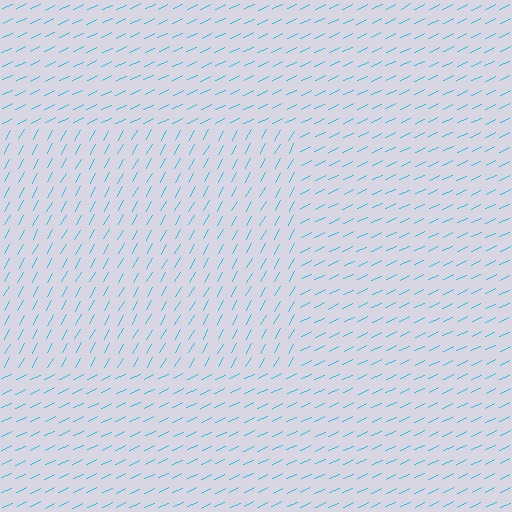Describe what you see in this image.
The image is filled with small cyan line segments. A rectangle region in the image has lines oriented differently from the surrounding lines, creating a visible texture boundary.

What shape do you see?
I see a rectangle.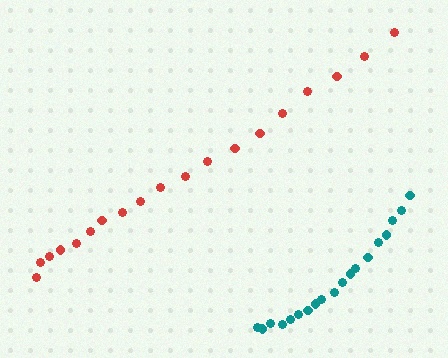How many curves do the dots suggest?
There are 2 distinct paths.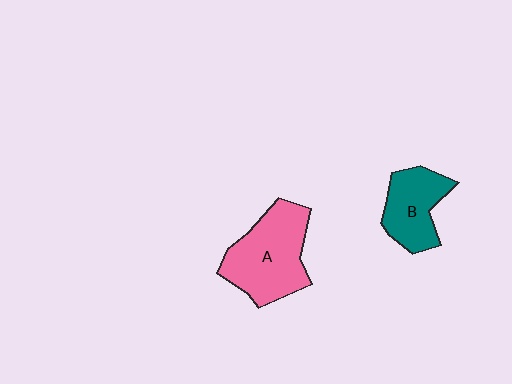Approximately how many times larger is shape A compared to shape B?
Approximately 1.5 times.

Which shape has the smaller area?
Shape B (teal).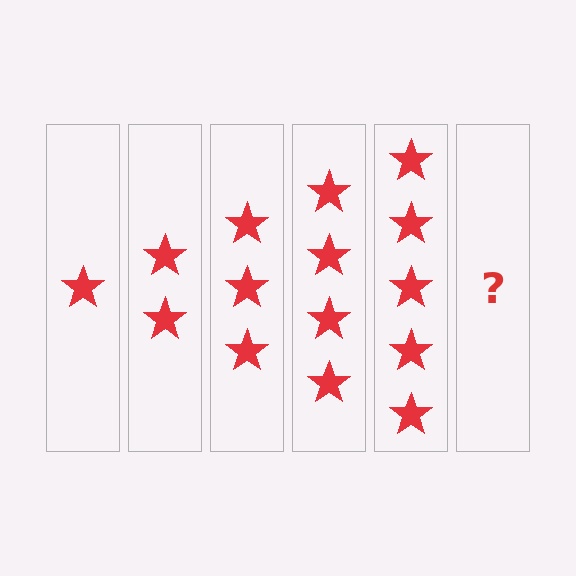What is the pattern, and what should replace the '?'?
The pattern is that each step adds one more star. The '?' should be 6 stars.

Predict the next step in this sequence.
The next step is 6 stars.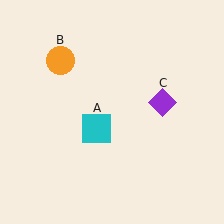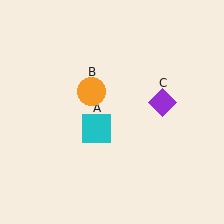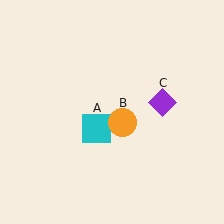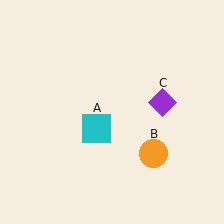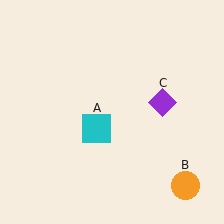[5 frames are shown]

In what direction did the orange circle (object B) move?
The orange circle (object B) moved down and to the right.